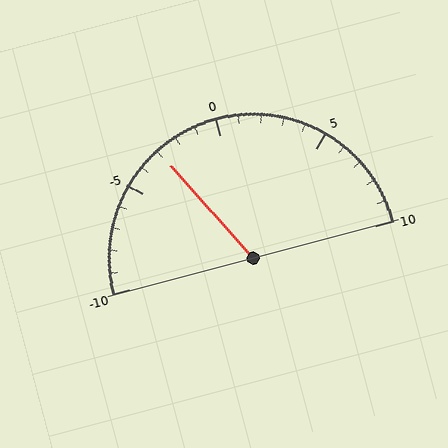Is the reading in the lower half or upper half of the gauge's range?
The reading is in the lower half of the range (-10 to 10).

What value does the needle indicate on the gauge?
The needle indicates approximately -3.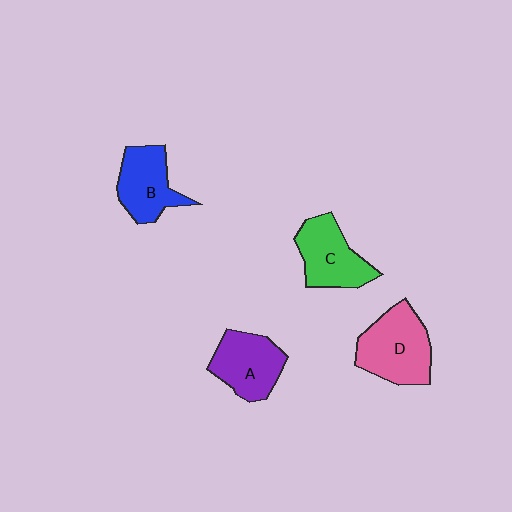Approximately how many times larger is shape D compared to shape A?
Approximately 1.2 times.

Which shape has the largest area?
Shape D (pink).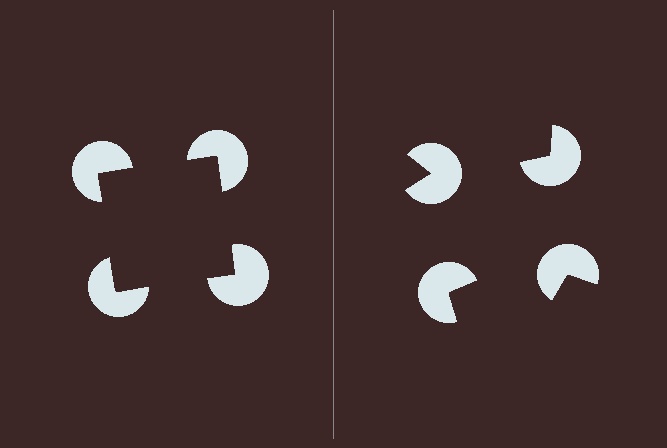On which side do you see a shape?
An illusory square appears on the left side. On the right side the wedge cuts are rotated, so no coherent shape forms.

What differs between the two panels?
The pac-man discs are positioned identically on both sides; only the wedge orientations differ. On the left they align to a square; on the right they are misaligned.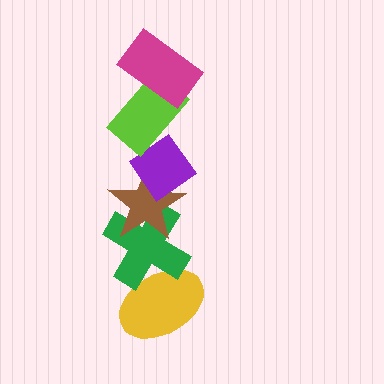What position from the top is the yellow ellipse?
The yellow ellipse is 6th from the top.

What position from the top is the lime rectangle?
The lime rectangle is 2nd from the top.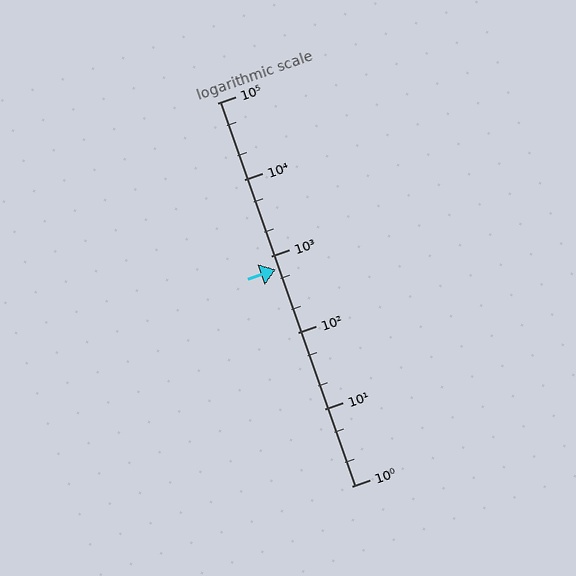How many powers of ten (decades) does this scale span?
The scale spans 5 decades, from 1 to 100000.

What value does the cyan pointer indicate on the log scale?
The pointer indicates approximately 670.